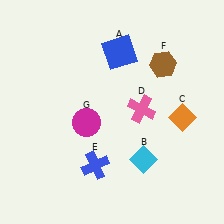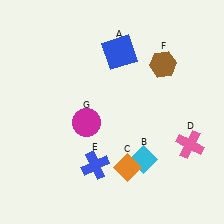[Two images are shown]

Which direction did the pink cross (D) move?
The pink cross (D) moved right.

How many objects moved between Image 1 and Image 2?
2 objects moved between the two images.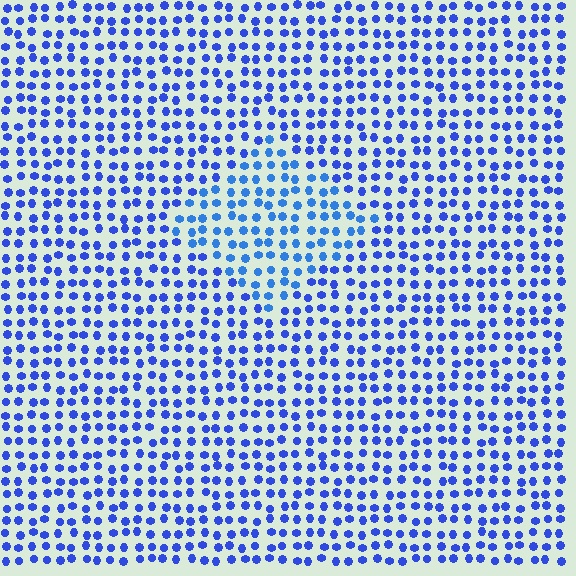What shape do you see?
I see a diamond.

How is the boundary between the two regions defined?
The boundary is defined purely by a slight shift in hue (about 18 degrees). Spacing, size, and orientation are identical on both sides.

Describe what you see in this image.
The image is filled with small blue elements in a uniform arrangement. A diamond-shaped region is visible where the elements are tinted to a slightly different hue, forming a subtle color boundary.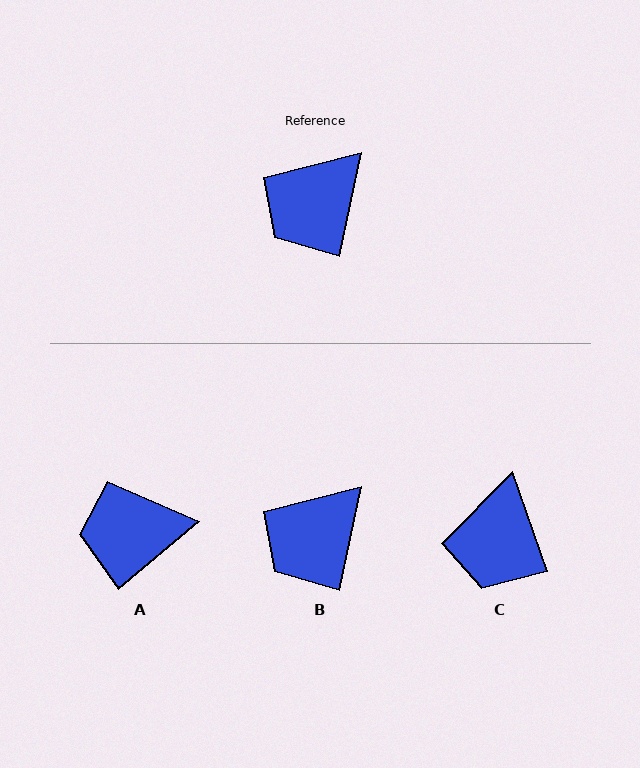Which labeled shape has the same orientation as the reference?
B.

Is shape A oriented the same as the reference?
No, it is off by about 38 degrees.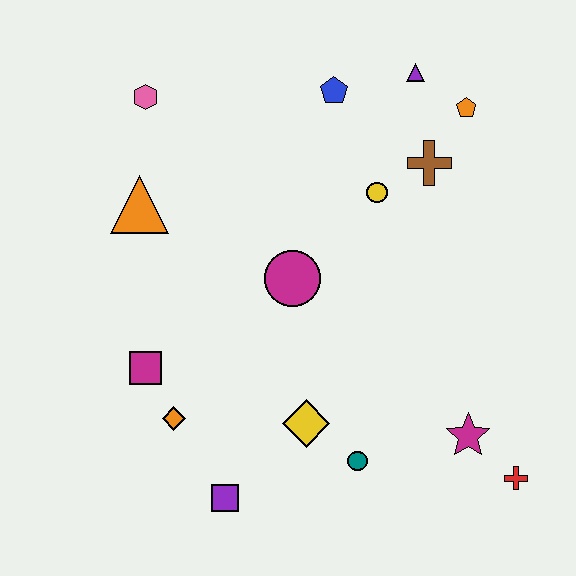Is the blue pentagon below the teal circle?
No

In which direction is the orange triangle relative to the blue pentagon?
The orange triangle is to the left of the blue pentagon.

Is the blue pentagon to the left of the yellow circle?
Yes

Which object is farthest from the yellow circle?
The purple square is farthest from the yellow circle.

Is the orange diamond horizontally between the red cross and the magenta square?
Yes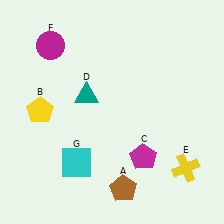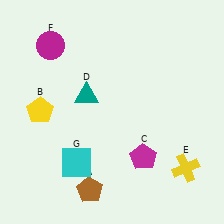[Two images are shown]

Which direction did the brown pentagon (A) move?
The brown pentagon (A) moved left.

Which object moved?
The brown pentagon (A) moved left.